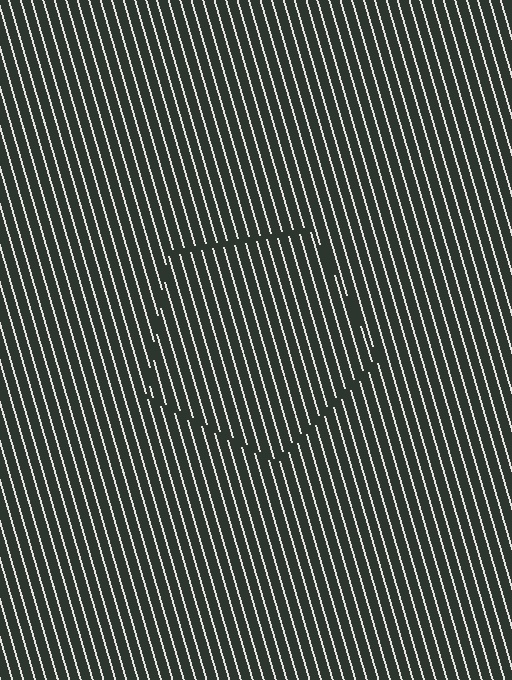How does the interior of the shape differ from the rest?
The interior of the shape contains the same grating, shifted by half a period — the contour is defined by the phase discontinuity where line-ends from the inner and outer gratings abut.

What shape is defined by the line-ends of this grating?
An illusory pentagon. The interior of the shape contains the same grating, shifted by half a period — the contour is defined by the phase discontinuity where line-ends from the inner and outer gratings abut.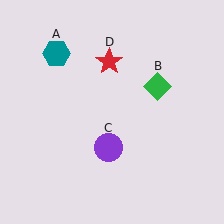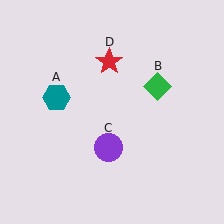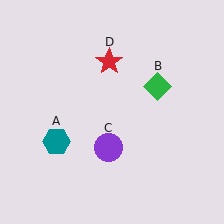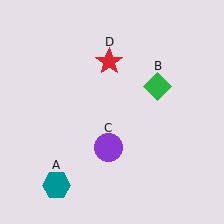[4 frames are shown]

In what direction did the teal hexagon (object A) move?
The teal hexagon (object A) moved down.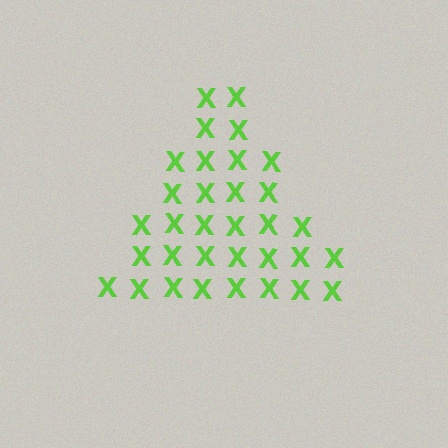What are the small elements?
The small elements are letter X's.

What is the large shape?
The large shape is a triangle.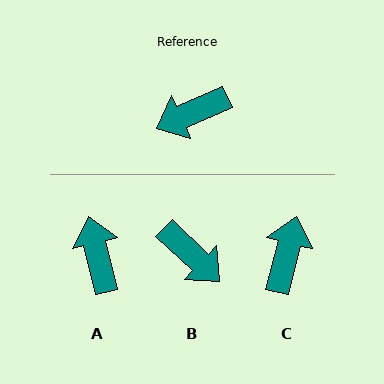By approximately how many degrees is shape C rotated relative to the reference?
Approximately 128 degrees clockwise.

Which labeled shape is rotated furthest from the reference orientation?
C, about 128 degrees away.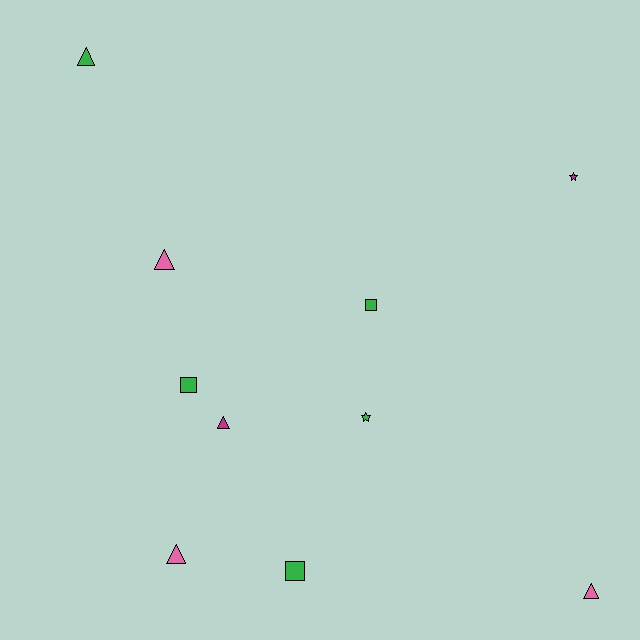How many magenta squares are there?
There are no magenta squares.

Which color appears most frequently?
Green, with 5 objects.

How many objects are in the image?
There are 10 objects.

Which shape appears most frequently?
Triangle, with 5 objects.